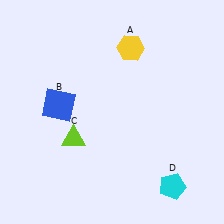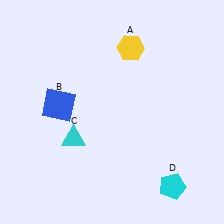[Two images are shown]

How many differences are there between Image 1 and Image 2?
There is 1 difference between the two images.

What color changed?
The triangle (C) changed from lime in Image 1 to cyan in Image 2.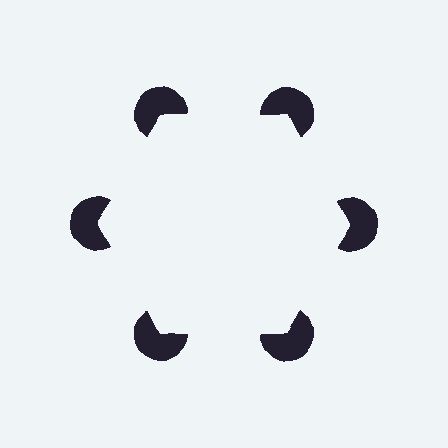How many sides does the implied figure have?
6 sides.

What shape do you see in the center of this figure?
An illusory hexagon — its edges are inferred from the aligned wedge cuts in the pac-man discs, not physically drawn.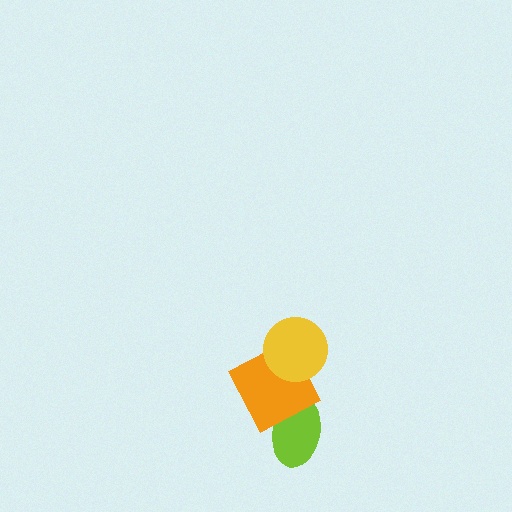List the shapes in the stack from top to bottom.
From top to bottom: the yellow circle, the orange square, the lime ellipse.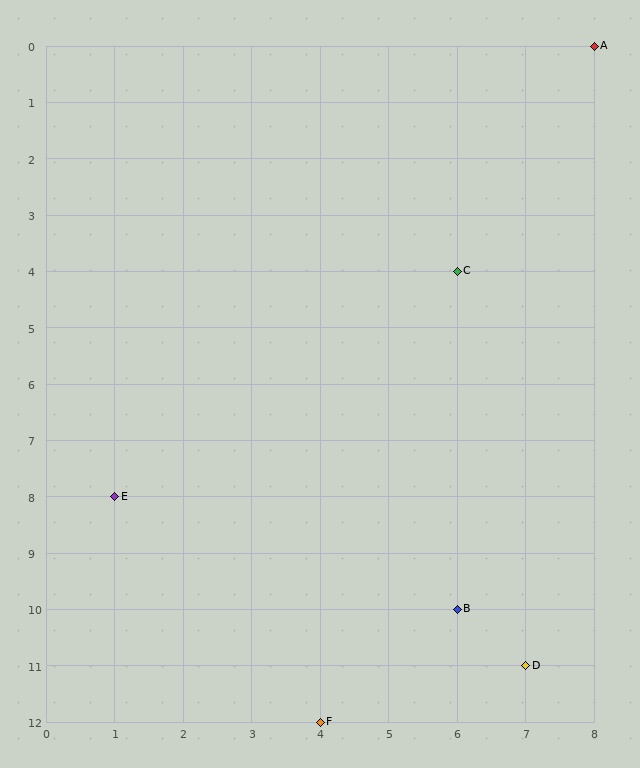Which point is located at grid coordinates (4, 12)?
Point F is at (4, 12).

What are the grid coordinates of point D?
Point D is at grid coordinates (7, 11).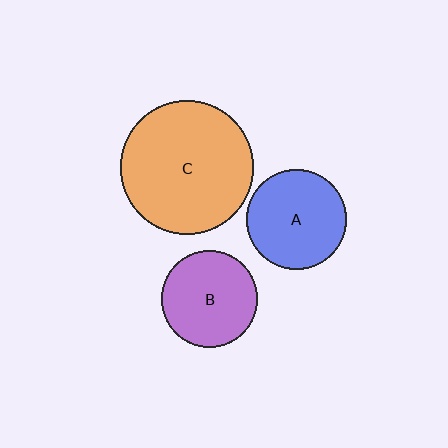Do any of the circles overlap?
No, none of the circles overlap.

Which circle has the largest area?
Circle C (orange).